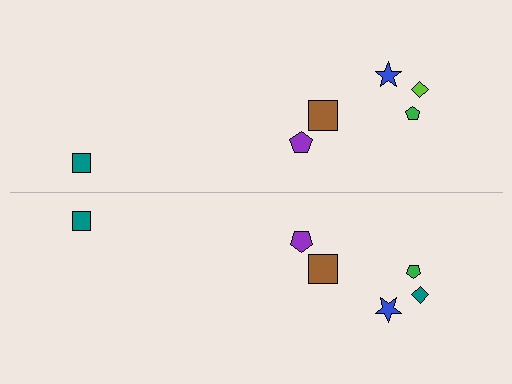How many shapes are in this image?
There are 12 shapes in this image.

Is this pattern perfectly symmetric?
No, the pattern is not perfectly symmetric. The teal diamond on the bottom side breaks the symmetry — its mirror counterpart is lime.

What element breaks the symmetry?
The teal diamond on the bottom side breaks the symmetry — its mirror counterpart is lime.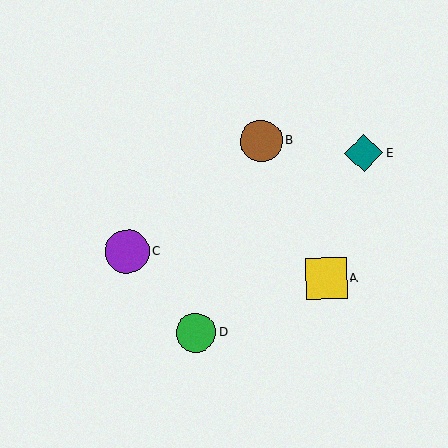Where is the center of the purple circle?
The center of the purple circle is at (127, 251).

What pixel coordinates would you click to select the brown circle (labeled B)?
Click at (261, 141) to select the brown circle B.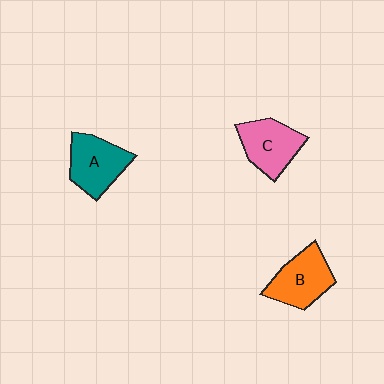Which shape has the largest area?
Shape A (teal).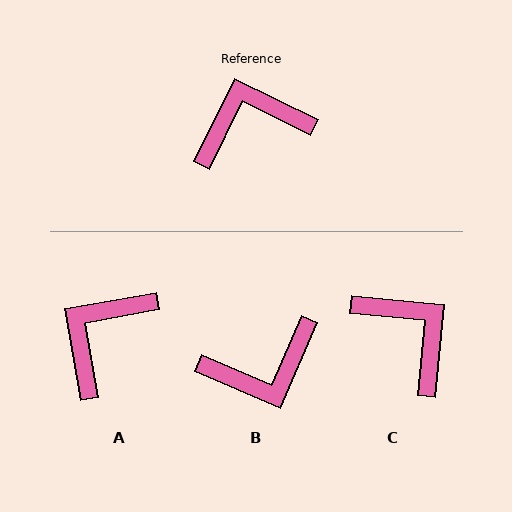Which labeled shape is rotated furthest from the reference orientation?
B, about 177 degrees away.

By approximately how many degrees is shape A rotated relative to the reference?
Approximately 36 degrees counter-clockwise.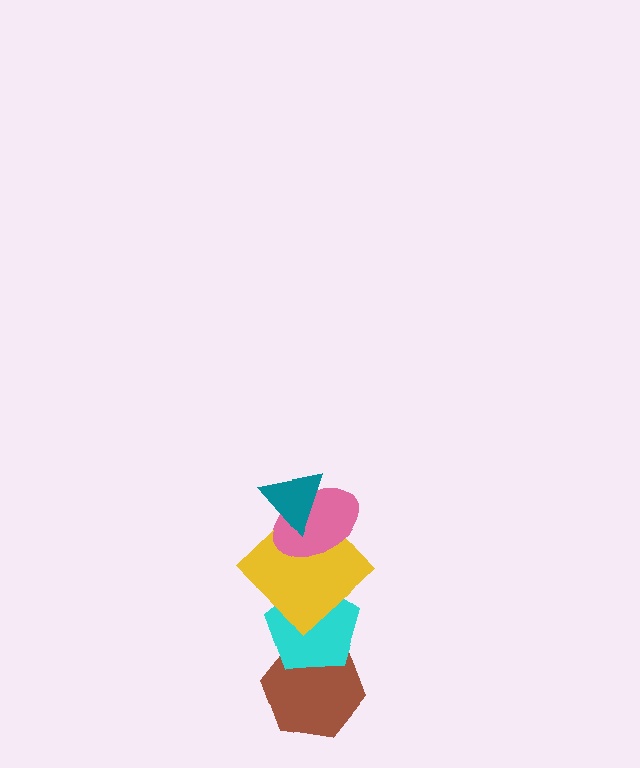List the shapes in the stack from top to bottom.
From top to bottom: the teal triangle, the pink ellipse, the yellow diamond, the cyan pentagon, the brown hexagon.